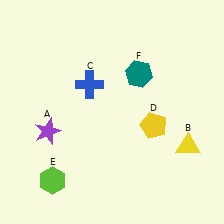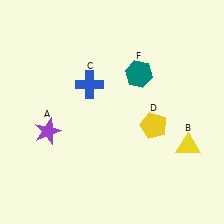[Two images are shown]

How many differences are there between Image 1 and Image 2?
There is 1 difference between the two images.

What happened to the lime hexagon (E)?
The lime hexagon (E) was removed in Image 2. It was in the bottom-left area of Image 1.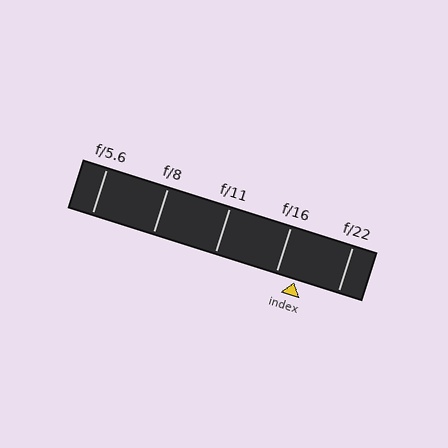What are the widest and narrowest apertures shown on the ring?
The widest aperture shown is f/5.6 and the narrowest is f/22.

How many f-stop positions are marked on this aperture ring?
There are 5 f-stop positions marked.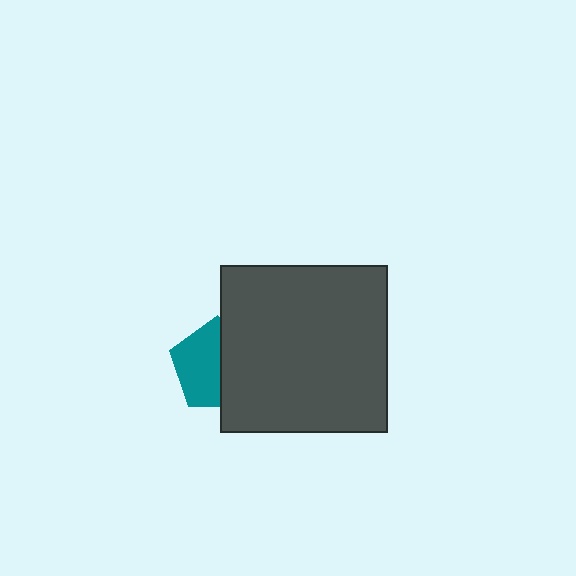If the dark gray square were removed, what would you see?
You would see the complete teal pentagon.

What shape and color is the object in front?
The object in front is a dark gray square.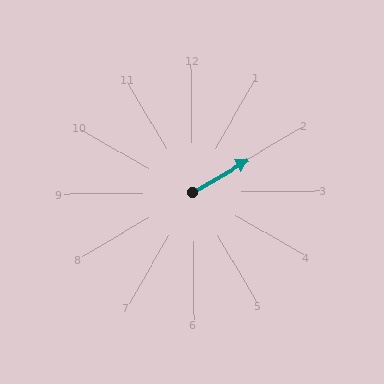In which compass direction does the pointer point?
Northeast.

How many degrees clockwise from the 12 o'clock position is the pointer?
Approximately 61 degrees.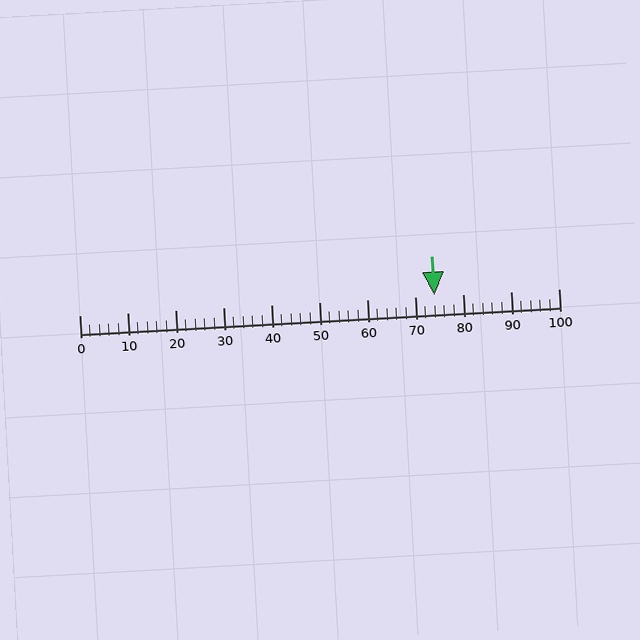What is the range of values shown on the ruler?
The ruler shows values from 0 to 100.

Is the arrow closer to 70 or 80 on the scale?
The arrow is closer to 70.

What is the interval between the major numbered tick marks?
The major tick marks are spaced 10 units apart.